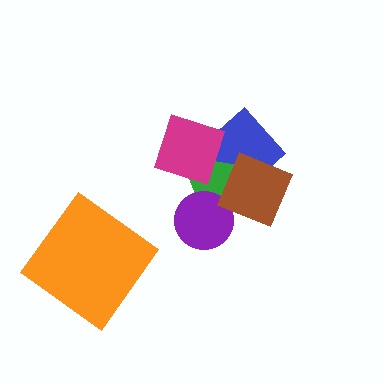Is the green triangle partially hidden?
Yes, it is partially covered by another shape.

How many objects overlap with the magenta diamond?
2 objects overlap with the magenta diamond.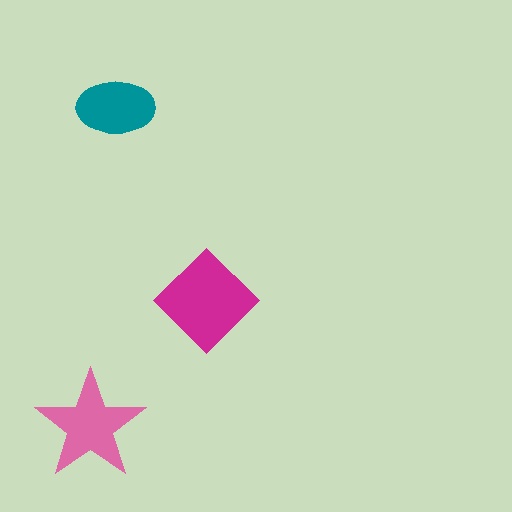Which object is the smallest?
The teal ellipse.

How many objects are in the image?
There are 3 objects in the image.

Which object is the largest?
The magenta diamond.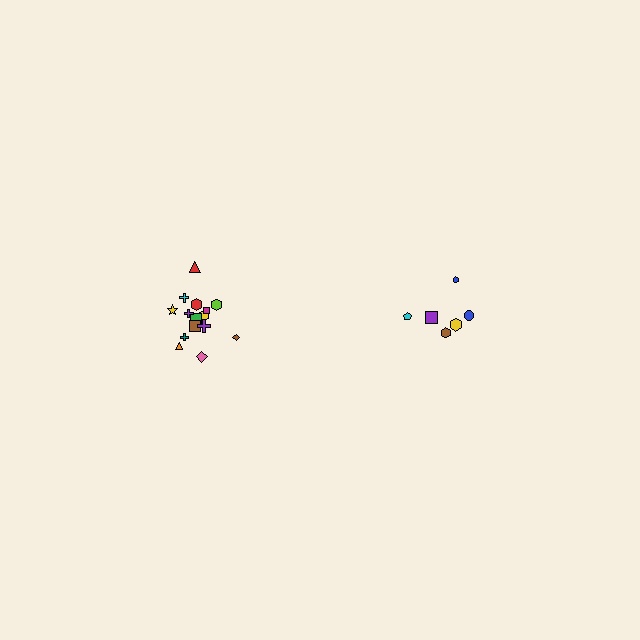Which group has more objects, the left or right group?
The left group.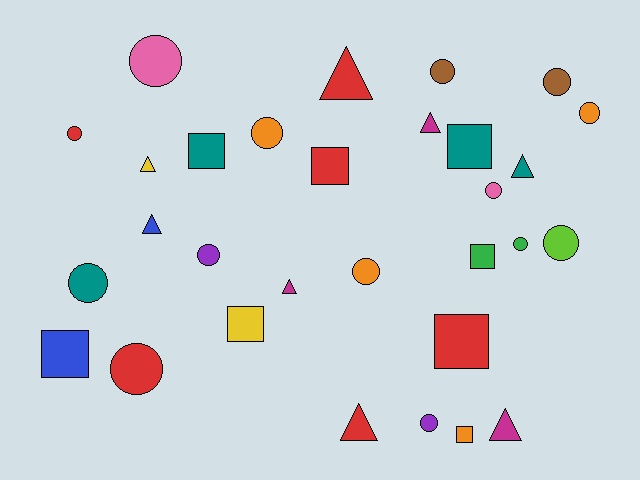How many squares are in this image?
There are 8 squares.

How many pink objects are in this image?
There are 2 pink objects.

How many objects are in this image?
There are 30 objects.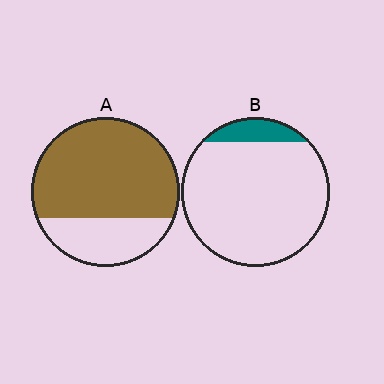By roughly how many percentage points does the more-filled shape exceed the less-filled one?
By roughly 60 percentage points (A over B).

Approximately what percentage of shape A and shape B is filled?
A is approximately 70% and B is approximately 10%.